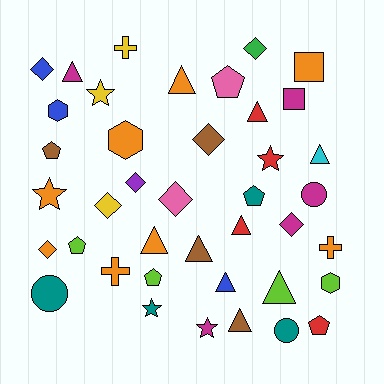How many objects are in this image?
There are 40 objects.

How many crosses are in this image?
There are 3 crosses.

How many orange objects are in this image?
There are 8 orange objects.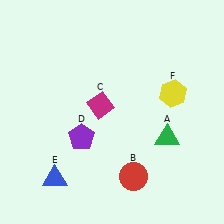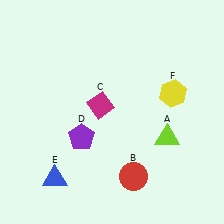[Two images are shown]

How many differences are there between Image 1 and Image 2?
There is 1 difference between the two images.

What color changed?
The triangle (A) changed from green in Image 1 to lime in Image 2.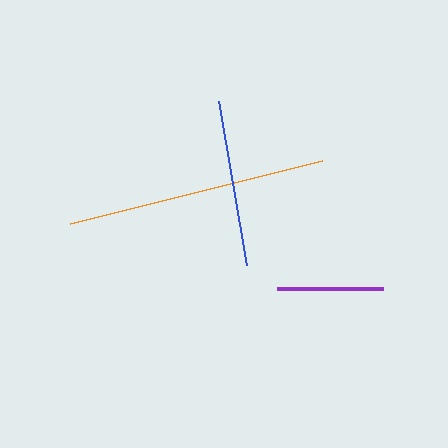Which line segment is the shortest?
The purple line is the shortest at approximately 105 pixels.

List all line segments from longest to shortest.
From longest to shortest: orange, blue, purple.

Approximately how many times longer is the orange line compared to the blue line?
The orange line is approximately 1.6 times the length of the blue line.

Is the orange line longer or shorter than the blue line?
The orange line is longer than the blue line.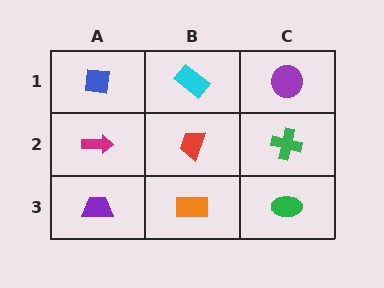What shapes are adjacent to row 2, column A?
A blue square (row 1, column A), a purple trapezoid (row 3, column A), a red trapezoid (row 2, column B).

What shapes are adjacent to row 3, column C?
A green cross (row 2, column C), an orange rectangle (row 3, column B).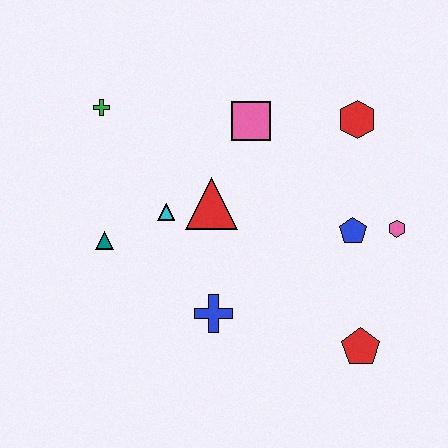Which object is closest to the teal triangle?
The cyan triangle is closest to the teal triangle.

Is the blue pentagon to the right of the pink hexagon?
No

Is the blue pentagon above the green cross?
No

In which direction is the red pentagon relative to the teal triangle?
The red pentagon is to the right of the teal triangle.